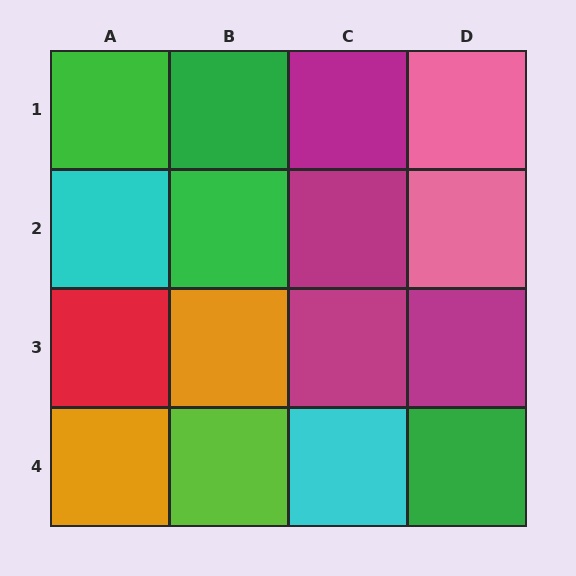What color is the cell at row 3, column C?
Magenta.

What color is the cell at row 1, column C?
Magenta.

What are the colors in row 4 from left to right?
Orange, lime, cyan, green.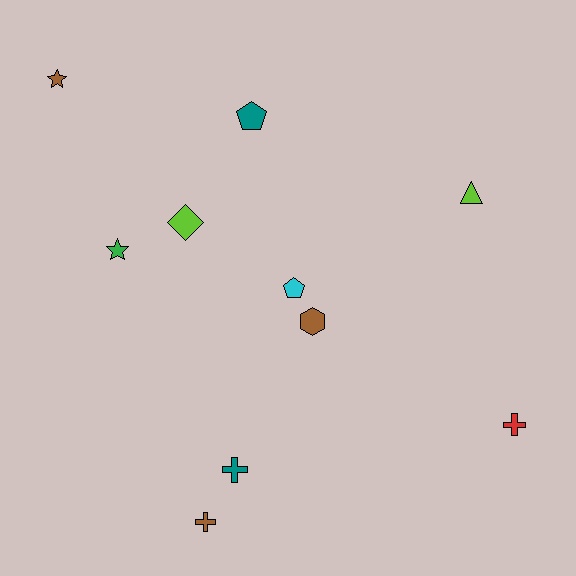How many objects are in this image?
There are 10 objects.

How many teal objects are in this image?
There are 2 teal objects.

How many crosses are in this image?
There are 3 crosses.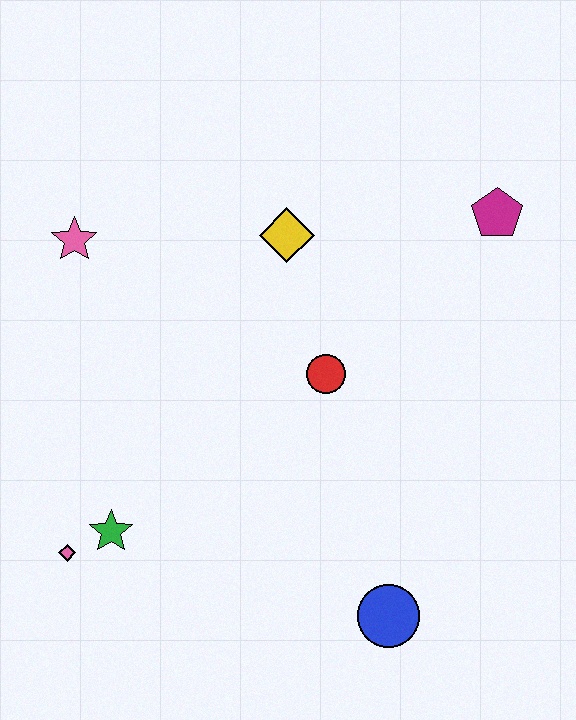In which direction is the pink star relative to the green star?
The pink star is above the green star.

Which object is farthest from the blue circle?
The pink star is farthest from the blue circle.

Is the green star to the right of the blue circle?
No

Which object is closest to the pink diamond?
The green star is closest to the pink diamond.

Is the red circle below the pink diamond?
No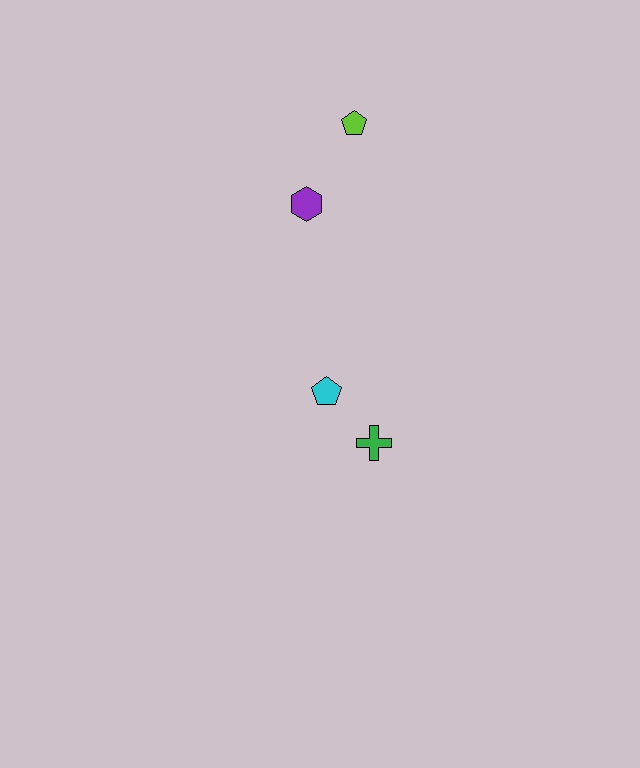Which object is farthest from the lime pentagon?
The green cross is farthest from the lime pentagon.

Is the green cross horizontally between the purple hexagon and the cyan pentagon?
No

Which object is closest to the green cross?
The cyan pentagon is closest to the green cross.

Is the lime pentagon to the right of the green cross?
No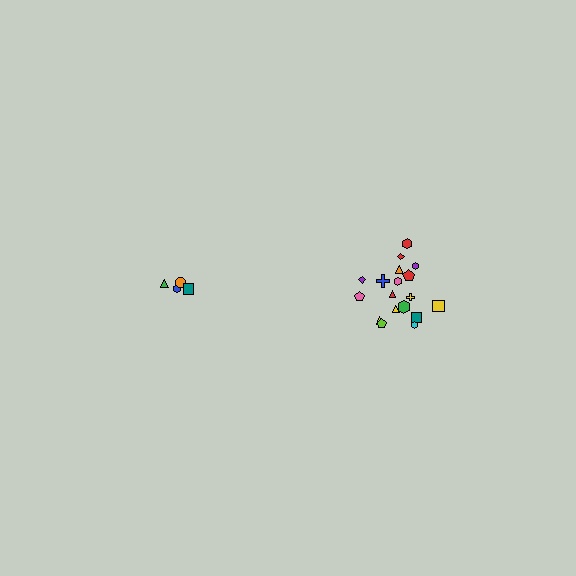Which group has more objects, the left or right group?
The right group.